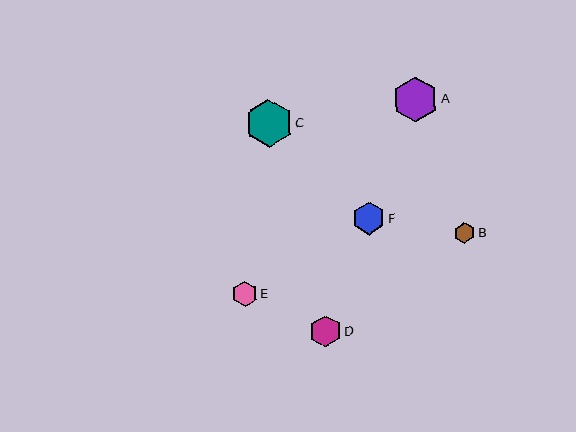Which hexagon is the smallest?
Hexagon B is the smallest with a size of approximately 21 pixels.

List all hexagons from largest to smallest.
From largest to smallest: C, A, F, D, E, B.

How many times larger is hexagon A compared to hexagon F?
Hexagon A is approximately 1.4 times the size of hexagon F.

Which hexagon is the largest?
Hexagon C is the largest with a size of approximately 47 pixels.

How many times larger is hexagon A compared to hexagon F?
Hexagon A is approximately 1.4 times the size of hexagon F.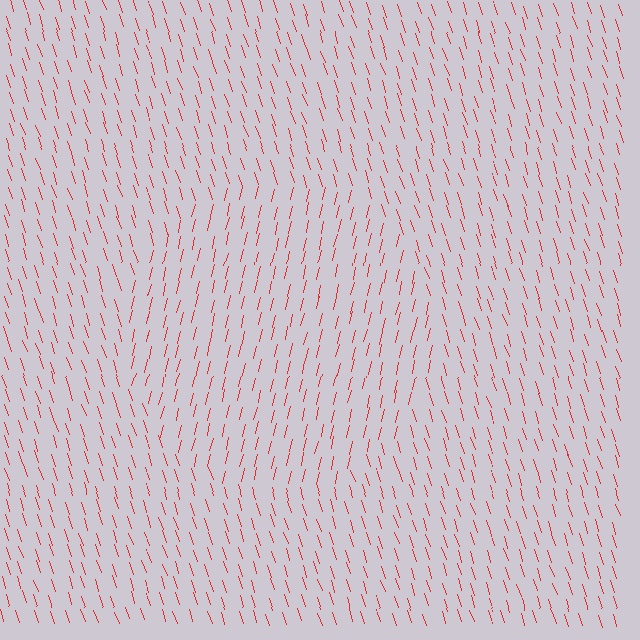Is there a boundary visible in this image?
Yes, there is a texture boundary formed by a change in line orientation.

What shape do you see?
I see a circle.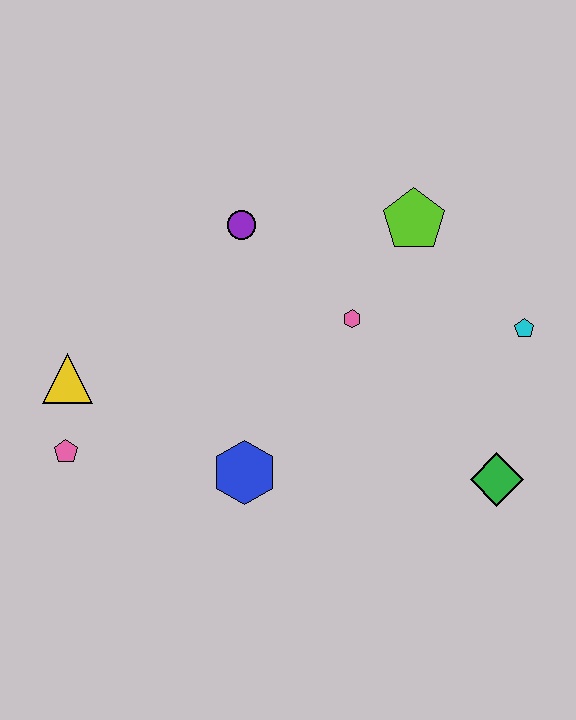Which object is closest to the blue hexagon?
The pink pentagon is closest to the blue hexagon.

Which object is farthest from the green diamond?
The yellow triangle is farthest from the green diamond.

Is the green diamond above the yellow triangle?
No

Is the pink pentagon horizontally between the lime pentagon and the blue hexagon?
No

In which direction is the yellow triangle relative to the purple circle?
The yellow triangle is to the left of the purple circle.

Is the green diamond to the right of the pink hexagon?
Yes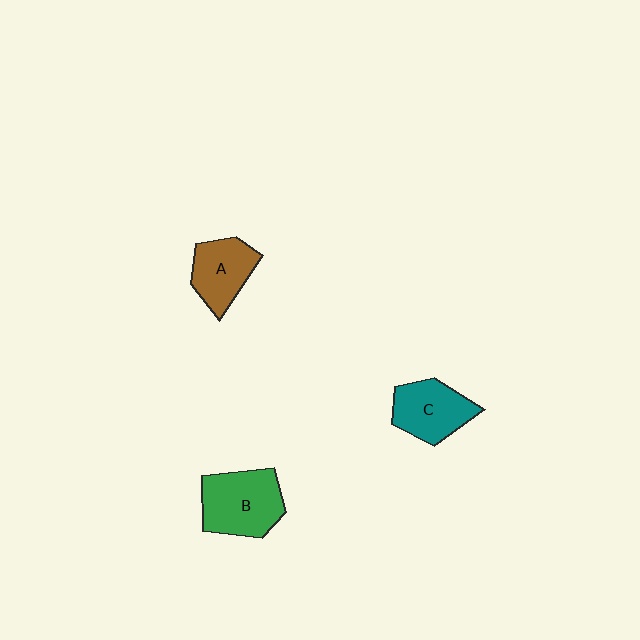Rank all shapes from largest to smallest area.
From largest to smallest: B (green), C (teal), A (brown).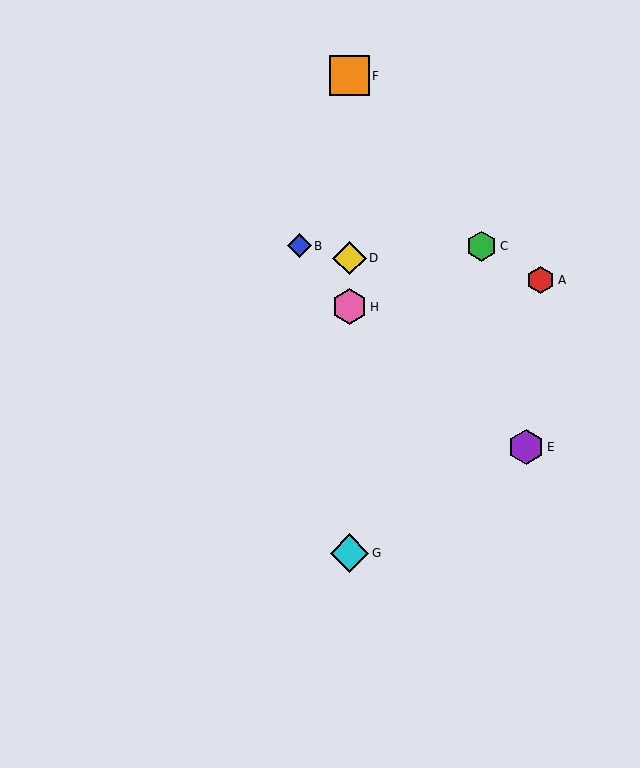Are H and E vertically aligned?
No, H is at x≈350 and E is at x≈526.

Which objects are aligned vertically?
Objects D, F, G, H are aligned vertically.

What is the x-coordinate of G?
Object G is at x≈350.